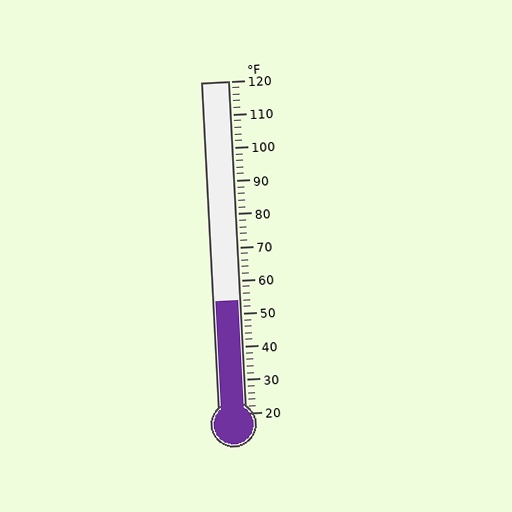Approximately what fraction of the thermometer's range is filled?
The thermometer is filled to approximately 35% of its range.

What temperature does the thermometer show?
The thermometer shows approximately 54°F.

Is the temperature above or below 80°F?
The temperature is below 80°F.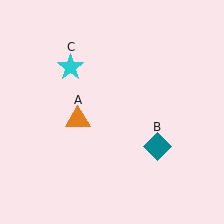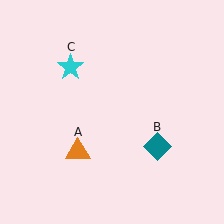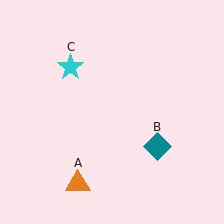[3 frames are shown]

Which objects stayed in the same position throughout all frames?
Teal diamond (object B) and cyan star (object C) remained stationary.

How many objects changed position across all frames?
1 object changed position: orange triangle (object A).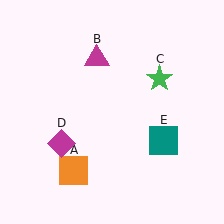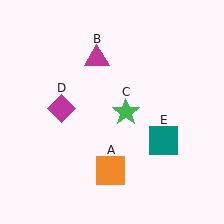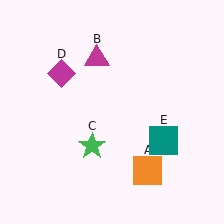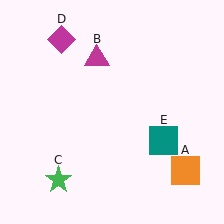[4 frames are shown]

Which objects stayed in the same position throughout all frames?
Magenta triangle (object B) and teal square (object E) remained stationary.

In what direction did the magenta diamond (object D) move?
The magenta diamond (object D) moved up.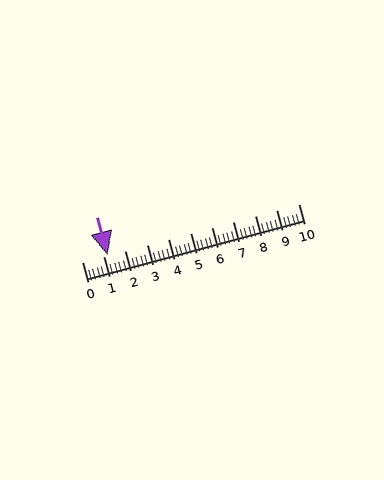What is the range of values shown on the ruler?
The ruler shows values from 0 to 10.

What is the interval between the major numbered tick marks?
The major tick marks are spaced 1 units apart.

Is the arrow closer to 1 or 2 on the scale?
The arrow is closer to 1.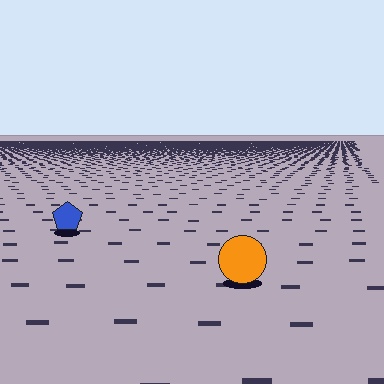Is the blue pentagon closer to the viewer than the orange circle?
No. The orange circle is closer — you can tell from the texture gradient: the ground texture is coarser near it.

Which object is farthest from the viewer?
The blue pentagon is farthest from the viewer. It appears smaller and the ground texture around it is denser.